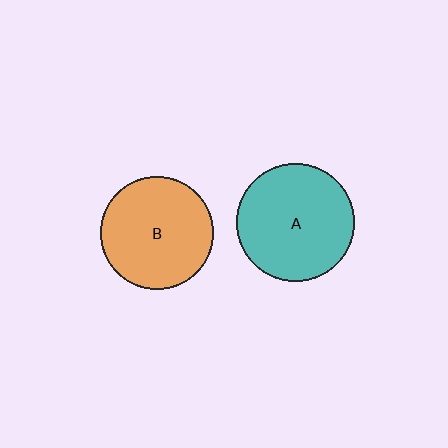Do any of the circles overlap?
No, none of the circles overlap.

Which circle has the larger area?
Circle A (teal).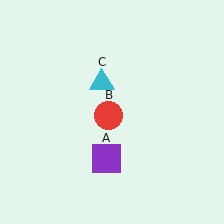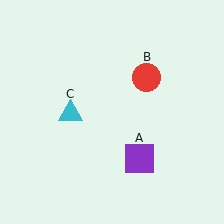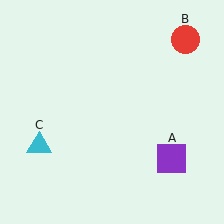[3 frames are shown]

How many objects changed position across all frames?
3 objects changed position: purple square (object A), red circle (object B), cyan triangle (object C).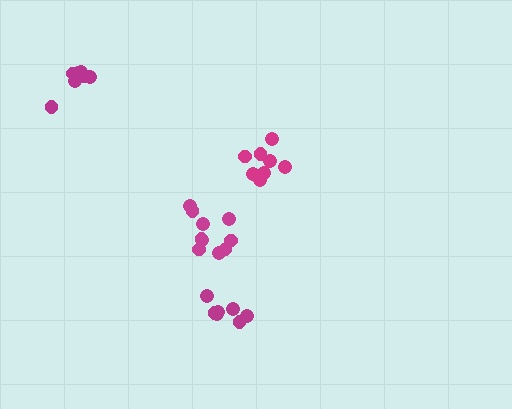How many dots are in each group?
Group 1: 7 dots, Group 2: 10 dots, Group 3: 8 dots, Group 4: 7 dots (32 total).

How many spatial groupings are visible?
There are 4 spatial groupings.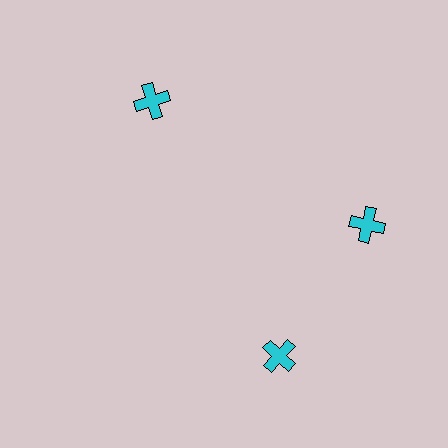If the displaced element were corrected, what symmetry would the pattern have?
It would have 3-fold rotational symmetry — the pattern would map onto itself every 120 degrees.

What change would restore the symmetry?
The symmetry would be restored by rotating it back into even spacing with its neighbors so that all 3 crosses sit at equal angles and equal distance from the center.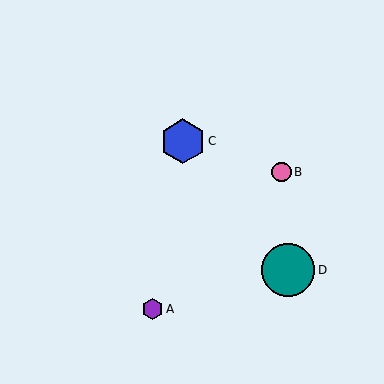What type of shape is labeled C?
Shape C is a blue hexagon.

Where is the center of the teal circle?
The center of the teal circle is at (288, 270).